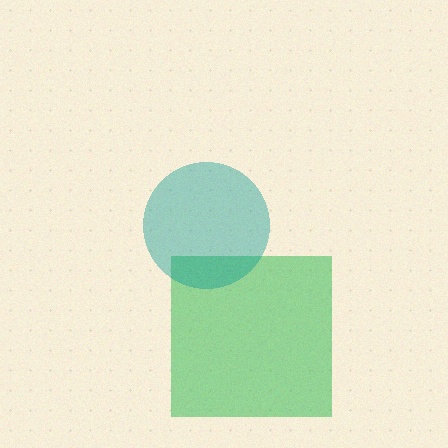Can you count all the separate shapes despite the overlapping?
Yes, there are 2 separate shapes.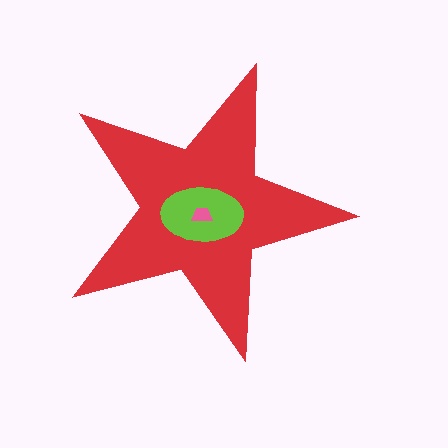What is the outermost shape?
The red star.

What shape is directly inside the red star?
The lime ellipse.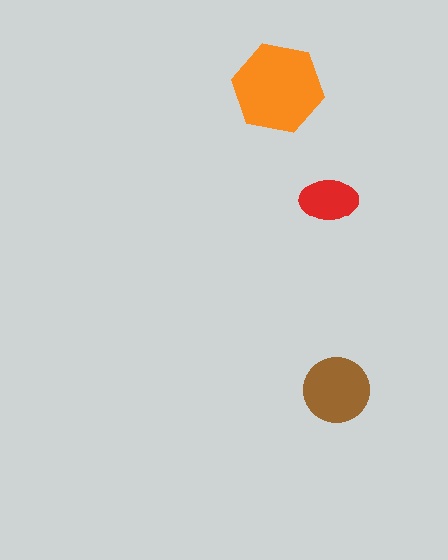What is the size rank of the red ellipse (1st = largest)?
3rd.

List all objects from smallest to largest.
The red ellipse, the brown circle, the orange hexagon.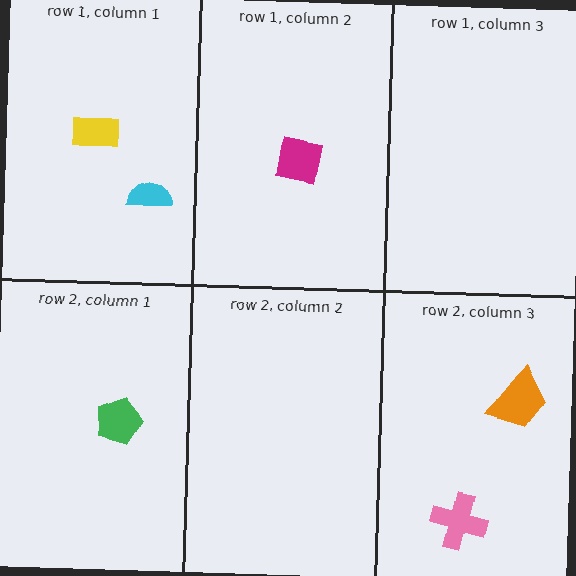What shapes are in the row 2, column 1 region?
The green pentagon.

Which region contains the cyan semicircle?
The row 1, column 1 region.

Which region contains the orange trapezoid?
The row 2, column 3 region.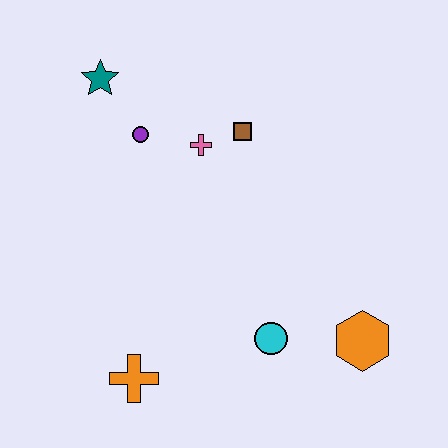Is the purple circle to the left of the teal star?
No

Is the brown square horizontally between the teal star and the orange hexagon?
Yes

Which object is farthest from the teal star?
The orange hexagon is farthest from the teal star.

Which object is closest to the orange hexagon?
The cyan circle is closest to the orange hexagon.